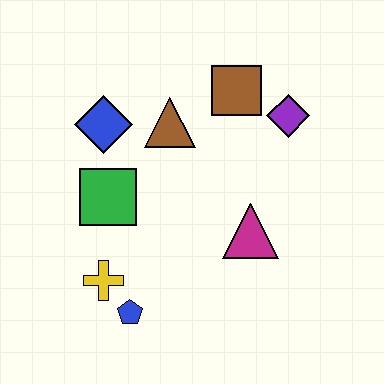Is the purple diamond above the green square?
Yes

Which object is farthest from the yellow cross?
The purple diamond is farthest from the yellow cross.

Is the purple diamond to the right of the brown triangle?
Yes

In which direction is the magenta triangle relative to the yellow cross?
The magenta triangle is to the right of the yellow cross.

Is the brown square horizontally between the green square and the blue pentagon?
No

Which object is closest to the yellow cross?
The blue pentagon is closest to the yellow cross.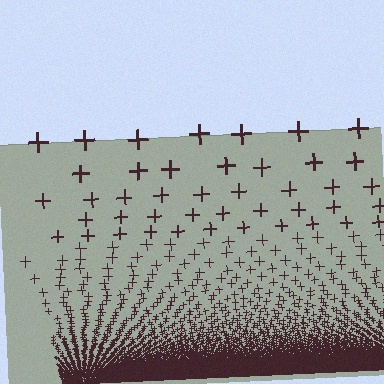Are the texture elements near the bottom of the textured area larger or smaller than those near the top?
Smaller. The gradient is inverted — elements near the bottom are smaller and denser.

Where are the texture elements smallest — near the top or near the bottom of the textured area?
Near the bottom.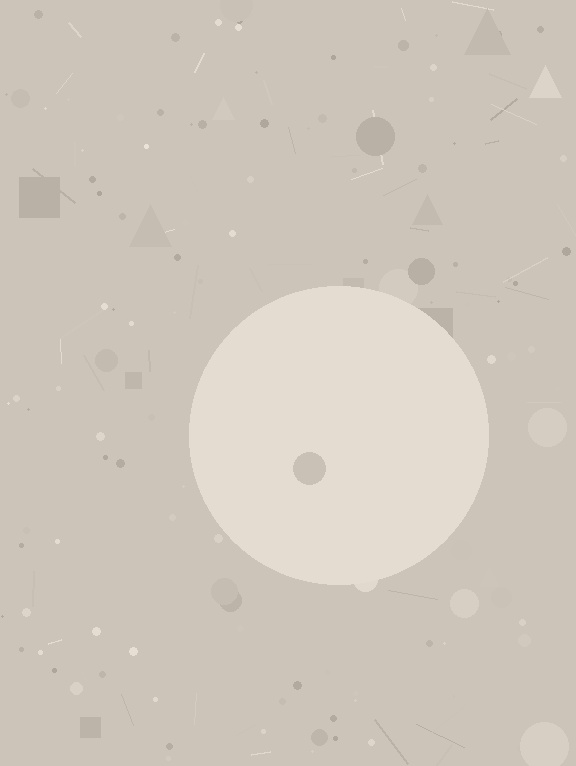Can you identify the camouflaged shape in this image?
The camouflaged shape is a circle.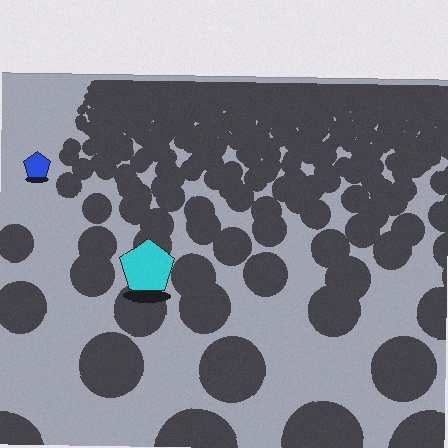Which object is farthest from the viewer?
The blue pentagon is farthest from the viewer. It appears smaller and the ground texture around it is denser.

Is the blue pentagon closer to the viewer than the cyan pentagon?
No. The cyan pentagon is closer — you can tell from the texture gradient: the ground texture is coarser near it.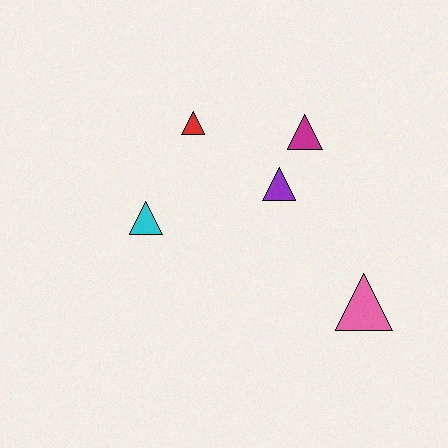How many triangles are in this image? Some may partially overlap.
There are 5 triangles.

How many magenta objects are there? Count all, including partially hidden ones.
There is 1 magenta object.